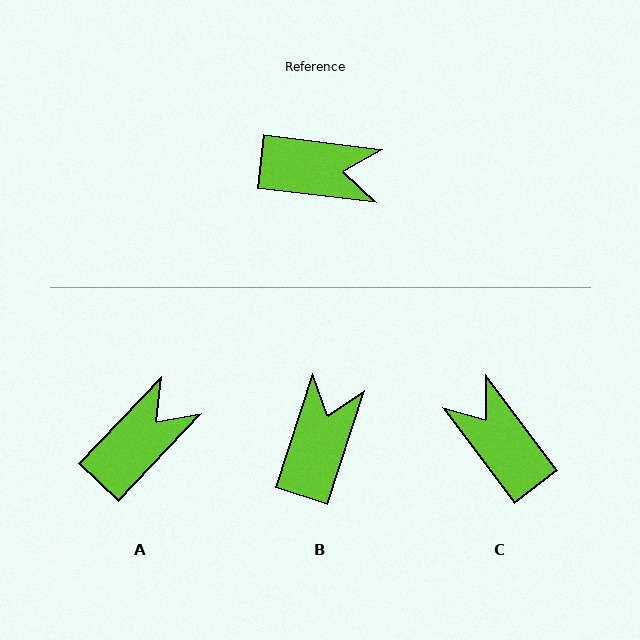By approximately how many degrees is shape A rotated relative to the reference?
Approximately 53 degrees counter-clockwise.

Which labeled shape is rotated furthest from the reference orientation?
C, about 134 degrees away.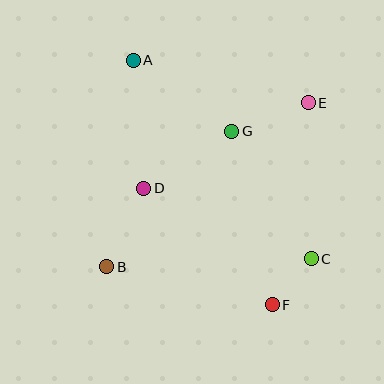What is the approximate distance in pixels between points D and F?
The distance between D and F is approximately 173 pixels.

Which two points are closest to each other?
Points C and F are closest to each other.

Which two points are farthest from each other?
Points A and F are farthest from each other.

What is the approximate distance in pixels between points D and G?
The distance between D and G is approximately 105 pixels.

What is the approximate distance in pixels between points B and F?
The distance between B and F is approximately 170 pixels.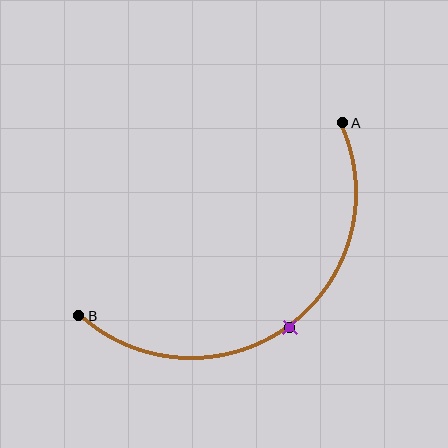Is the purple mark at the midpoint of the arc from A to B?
Yes. The purple mark lies on the arc at equal arc-length from both A and B — it is the arc midpoint.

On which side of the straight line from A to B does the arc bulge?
The arc bulges below and to the right of the straight line connecting A and B.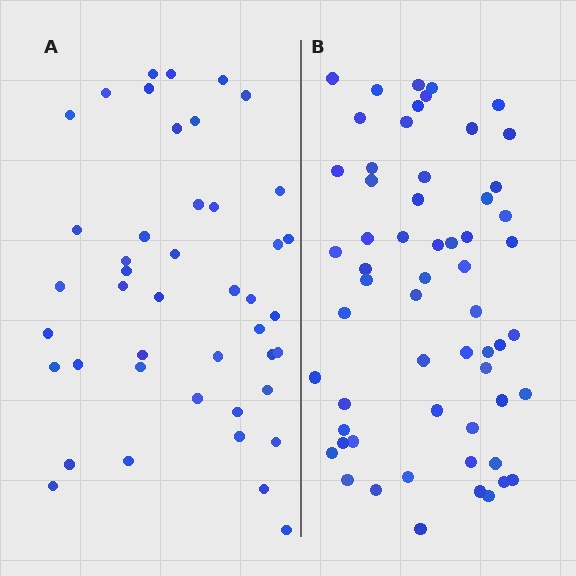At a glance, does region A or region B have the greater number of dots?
Region B (the right region) has more dots.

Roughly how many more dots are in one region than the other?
Region B has approximately 15 more dots than region A.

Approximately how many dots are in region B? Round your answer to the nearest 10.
About 60 dots. (The exact count is 59, which rounds to 60.)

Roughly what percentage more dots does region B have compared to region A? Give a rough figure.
About 35% more.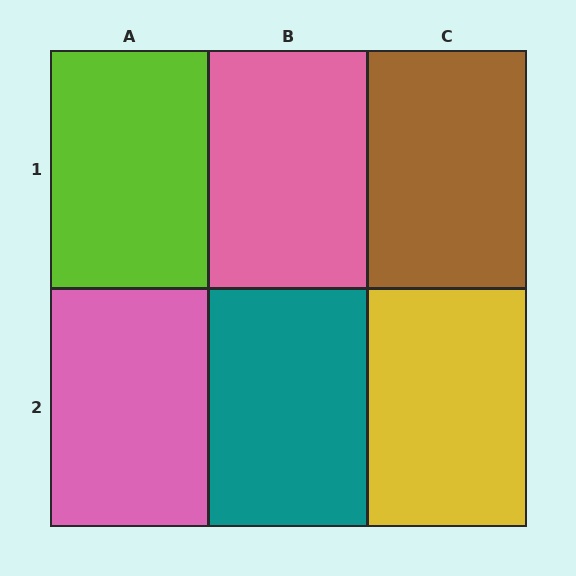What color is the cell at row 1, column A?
Lime.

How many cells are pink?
2 cells are pink.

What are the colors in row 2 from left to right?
Pink, teal, yellow.